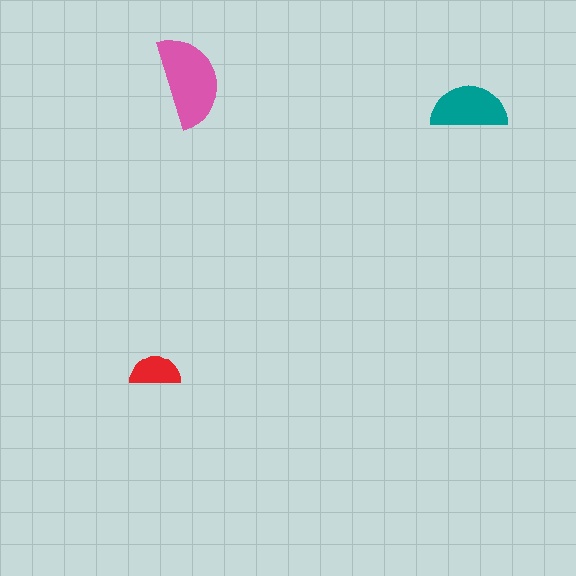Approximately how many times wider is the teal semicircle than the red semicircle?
About 1.5 times wider.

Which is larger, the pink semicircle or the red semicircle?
The pink one.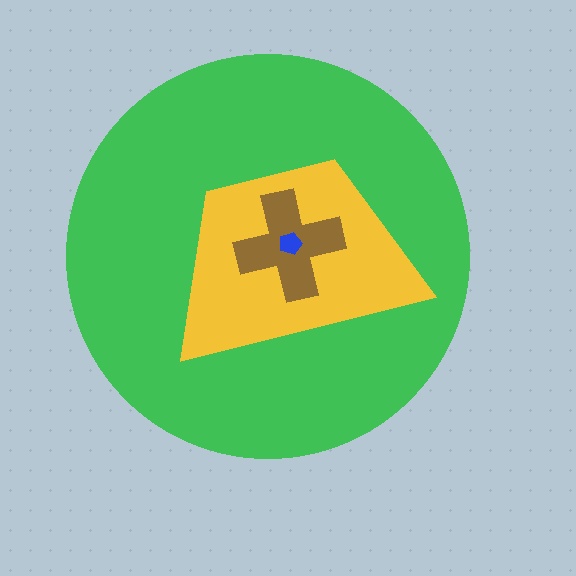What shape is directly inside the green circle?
The yellow trapezoid.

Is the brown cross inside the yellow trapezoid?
Yes.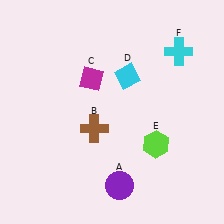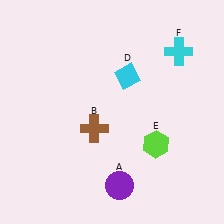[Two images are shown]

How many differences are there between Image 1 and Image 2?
There is 1 difference between the two images.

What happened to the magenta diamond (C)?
The magenta diamond (C) was removed in Image 2. It was in the top-left area of Image 1.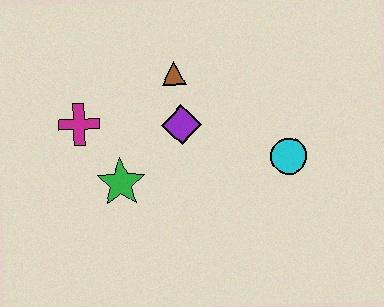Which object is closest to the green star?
The magenta cross is closest to the green star.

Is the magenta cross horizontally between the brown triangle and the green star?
No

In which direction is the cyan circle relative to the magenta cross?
The cyan circle is to the right of the magenta cross.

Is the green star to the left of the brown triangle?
Yes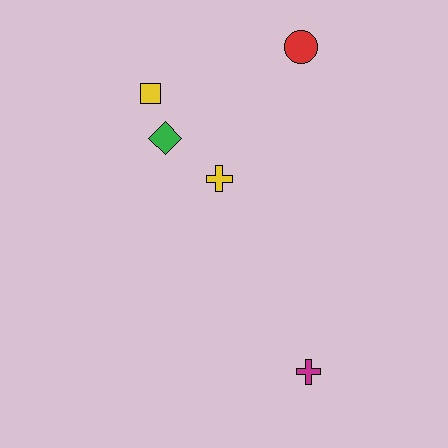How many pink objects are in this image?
There are no pink objects.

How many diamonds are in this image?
There is 1 diamond.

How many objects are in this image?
There are 5 objects.